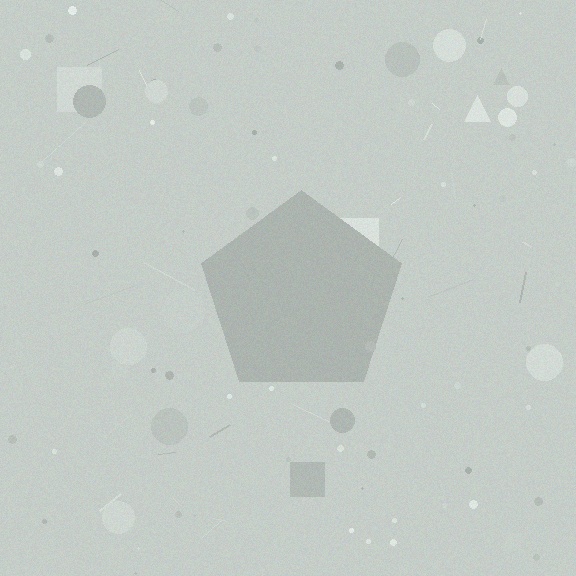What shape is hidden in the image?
A pentagon is hidden in the image.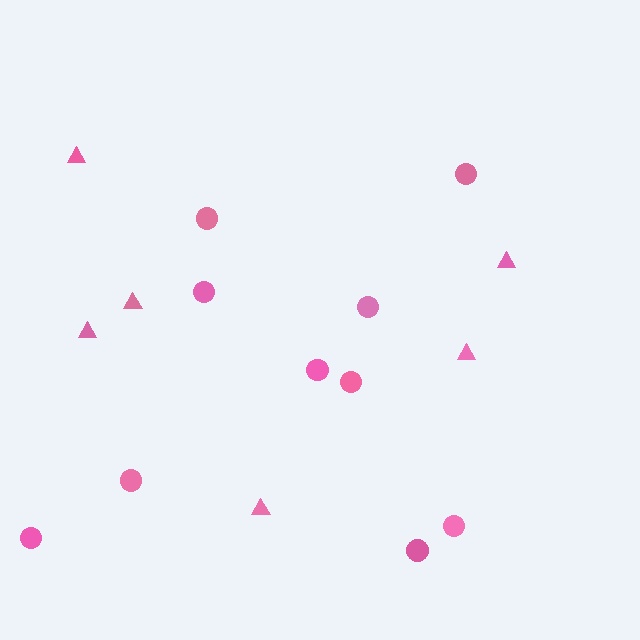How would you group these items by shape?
There are 2 groups: one group of triangles (6) and one group of circles (10).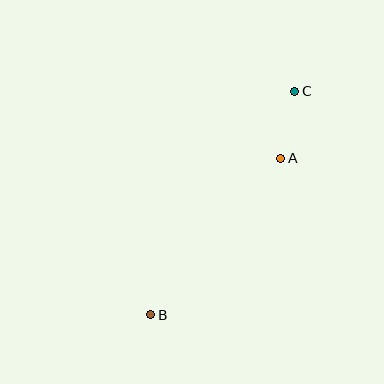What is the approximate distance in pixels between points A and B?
The distance between A and B is approximately 203 pixels.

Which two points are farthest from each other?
Points B and C are farthest from each other.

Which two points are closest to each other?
Points A and C are closest to each other.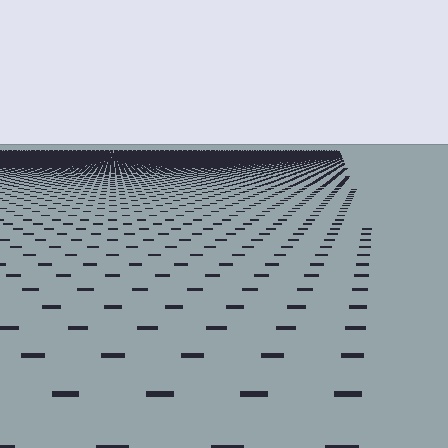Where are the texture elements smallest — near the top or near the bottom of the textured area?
Near the top.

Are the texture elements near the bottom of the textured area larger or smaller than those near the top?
Larger. Near the bottom, elements are closer to the viewer and appear at a bigger on-screen size.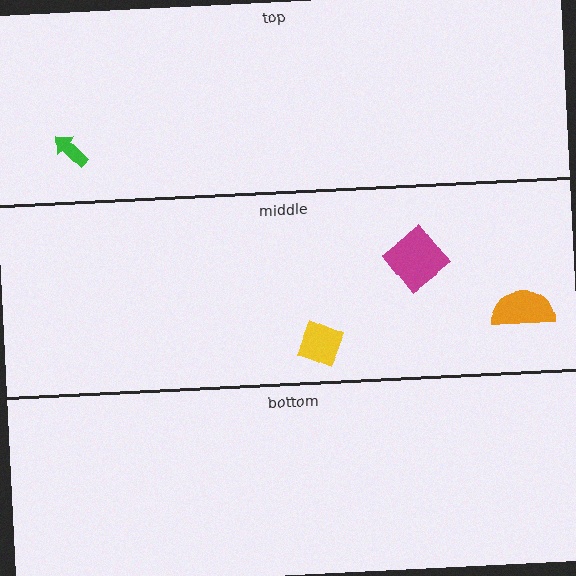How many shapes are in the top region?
1.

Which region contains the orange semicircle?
The middle region.